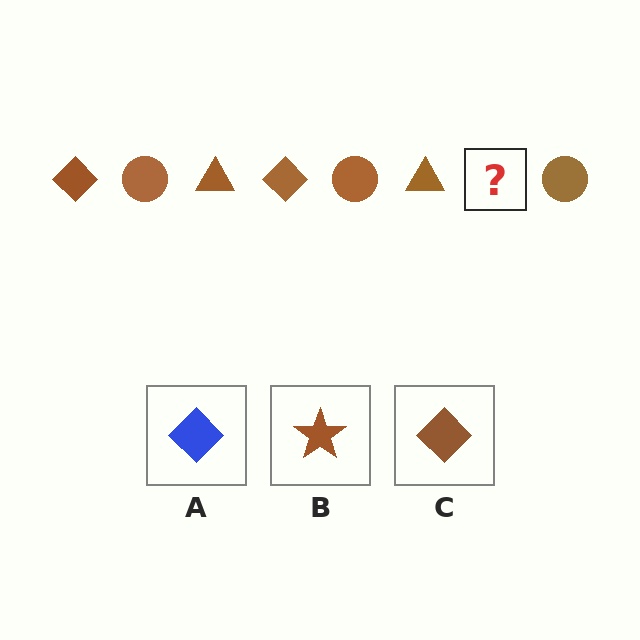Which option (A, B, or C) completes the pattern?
C.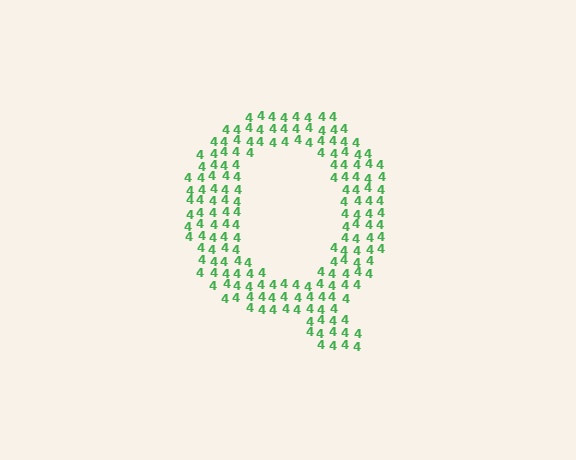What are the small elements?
The small elements are digit 4's.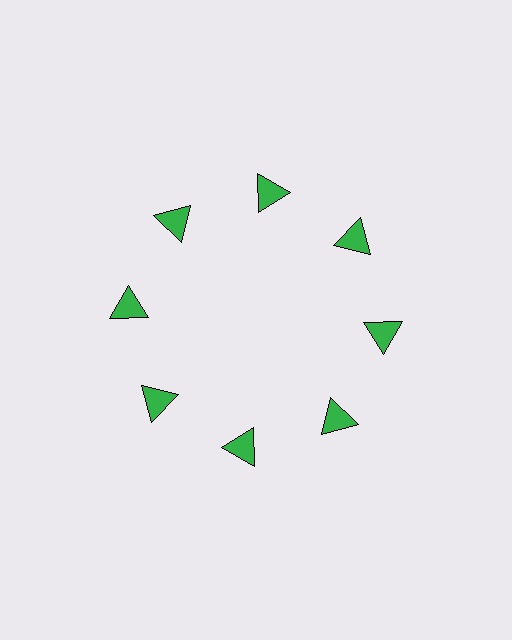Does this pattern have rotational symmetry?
Yes, this pattern has 8-fold rotational symmetry. It looks the same after rotating 45 degrees around the center.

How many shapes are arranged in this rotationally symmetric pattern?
There are 8 shapes, arranged in 8 groups of 1.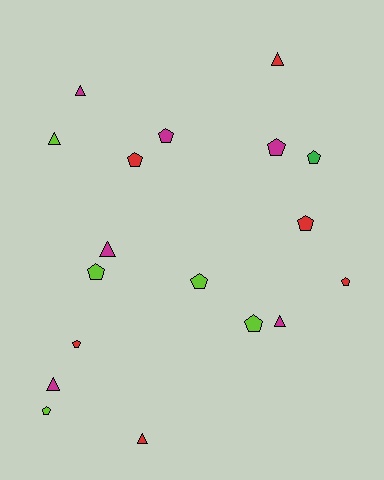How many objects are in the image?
There are 18 objects.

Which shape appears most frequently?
Pentagon, with 11 objects.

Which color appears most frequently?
Magenta, with 6 objects.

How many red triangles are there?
There are 2 red triangles.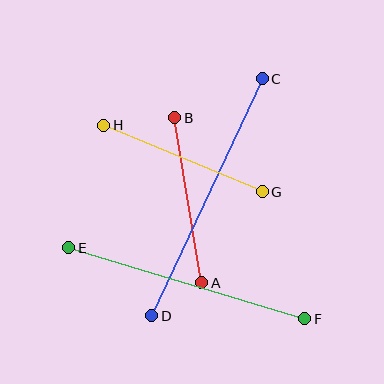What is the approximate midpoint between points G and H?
The midpoint is at approximately (183, 159) pixels.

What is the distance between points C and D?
The distance is approximately 262 pixels.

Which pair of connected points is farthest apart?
Points C and D are farthest apart.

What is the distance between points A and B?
The distance is approximately 167 pixels.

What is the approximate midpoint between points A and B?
The midpoint is at approximately (188, 200) pixels.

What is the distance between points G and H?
The distance is approximately 172 pixels.